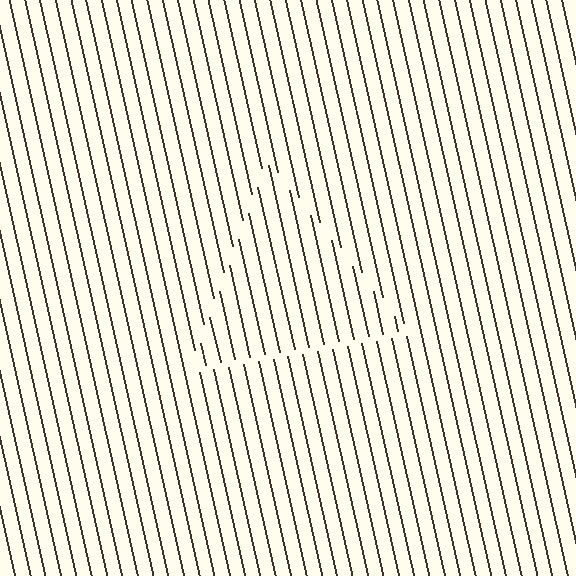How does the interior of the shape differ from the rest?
The interior of the shape contains the same grating, shifted by half a period — the contour is defined by the phase discontinuity where line-ends from the inner and outer gratings abut.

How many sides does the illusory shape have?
3 sides — the line-ends trace a triangle.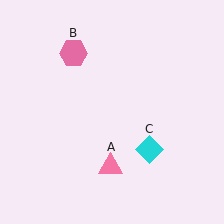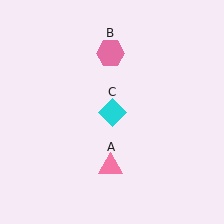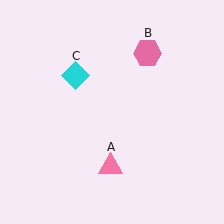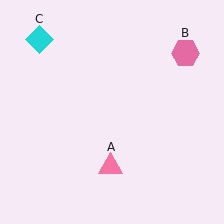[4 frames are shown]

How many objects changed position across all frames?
2 objects changed position: pink hexagon (object B), cyan diamond (object C).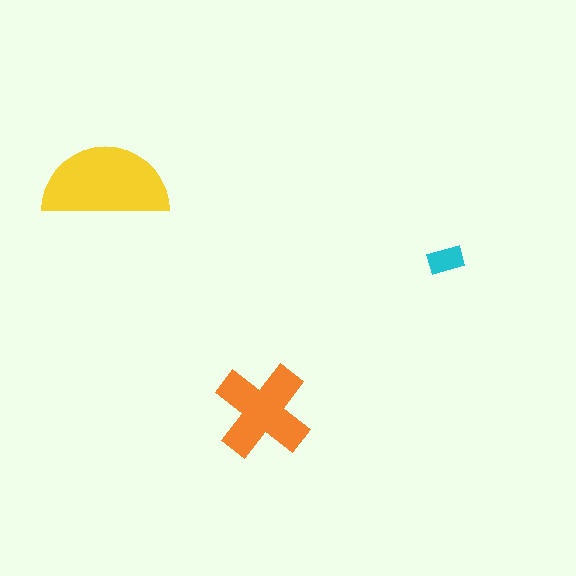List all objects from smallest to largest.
The cyan rectangle, the orange cross, the yellow semicircle.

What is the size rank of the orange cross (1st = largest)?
2nd.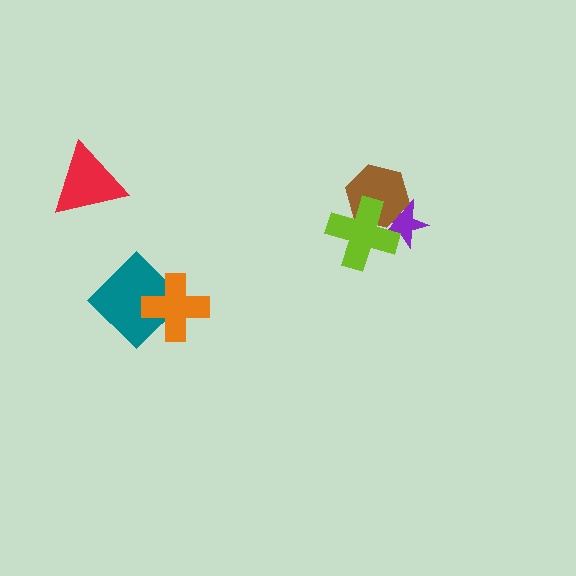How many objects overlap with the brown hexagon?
2 objects overlap with the brown hexagon.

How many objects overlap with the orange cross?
1 object overlaps with the orange cross.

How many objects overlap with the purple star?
2 objects overlap with the purple star.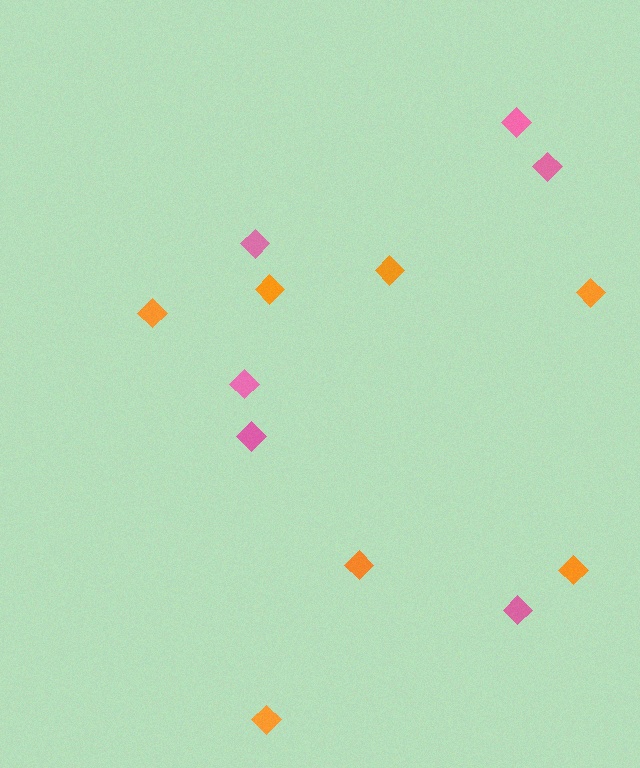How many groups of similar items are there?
There are 2 groups: one group of pink diamonds (6) and one group of orange diamonds (7).